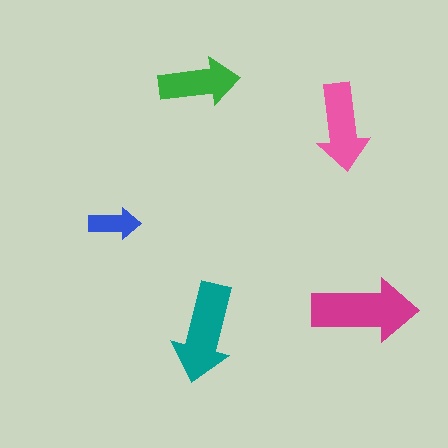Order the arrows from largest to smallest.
the magenta one, the teal one, the pink one, the green one, the blue one.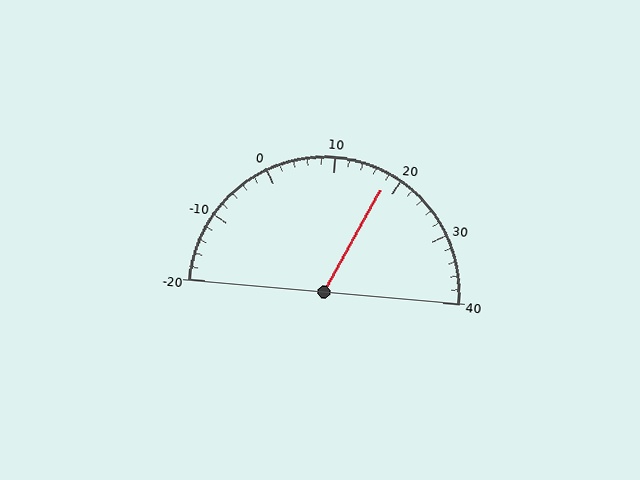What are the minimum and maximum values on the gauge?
The gauge ranges from -20 to 40.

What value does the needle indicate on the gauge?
The needle indicates approximately 18.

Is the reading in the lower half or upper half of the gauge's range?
The reading is in the upper half of the range (-20 to 40).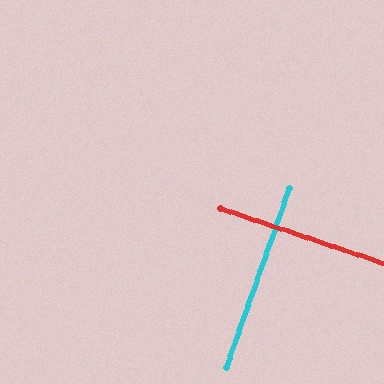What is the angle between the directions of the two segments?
Approximately 89 degrees.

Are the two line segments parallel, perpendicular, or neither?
Perpendicular — they meet at approximately 89°.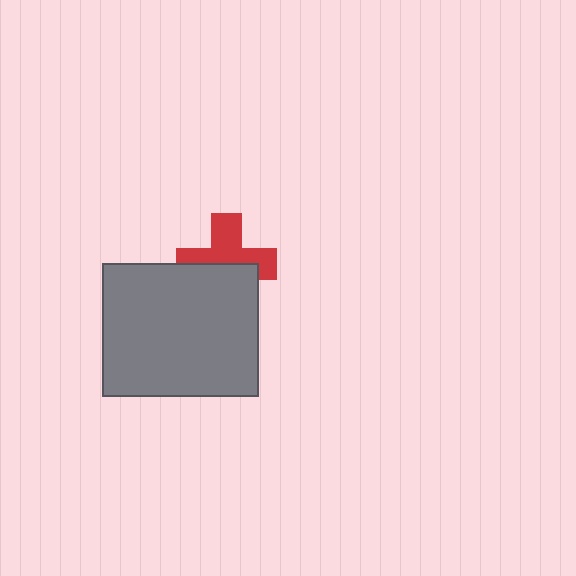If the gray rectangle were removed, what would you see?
You would see the complete red cross.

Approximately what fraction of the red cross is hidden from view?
Roughly 45% of the red cross is hidden behind the gray rectangle.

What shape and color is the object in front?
The object in front is a gray rectangle.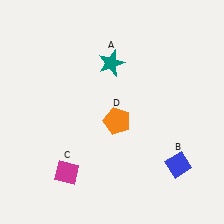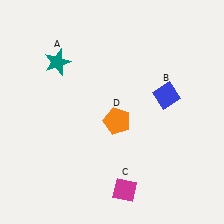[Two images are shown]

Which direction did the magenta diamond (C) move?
The magenta diamond (C) moved right.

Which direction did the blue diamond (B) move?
The blue diamond (B) moved up.